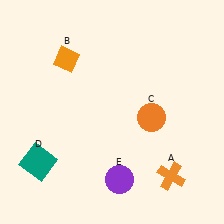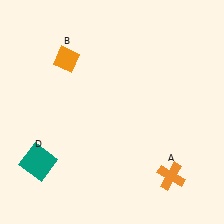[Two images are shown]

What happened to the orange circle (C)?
The orange circle (C) was removed in Image 2. It was in the bottom-right area of Image 1.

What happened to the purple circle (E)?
The purple circle (E) was removed in Image 2. It was in the bottom-right area of Image 1.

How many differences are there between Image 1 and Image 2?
There are 2 differences between the two images.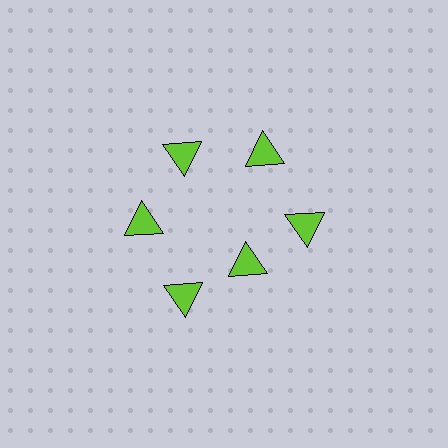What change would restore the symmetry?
The symmetry would be restored by moving it outward, back onto the ring so that all 6 triangles sit at equal angles and equal distance from the center.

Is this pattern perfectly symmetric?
No. The 6 lime triangles are arranged in a ring, but one element near the 5 o'clock position is pulled inward toward the center, breaking the 6-fold rotational symmetry.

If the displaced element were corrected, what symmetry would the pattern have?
It would have 6-fold rotational symmetry — the pattern would map onto itself every 60 degrees.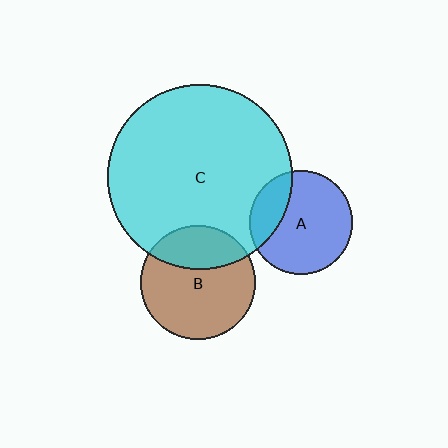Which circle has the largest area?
Circle C (cyan).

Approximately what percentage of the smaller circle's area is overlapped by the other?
Approximately 25%.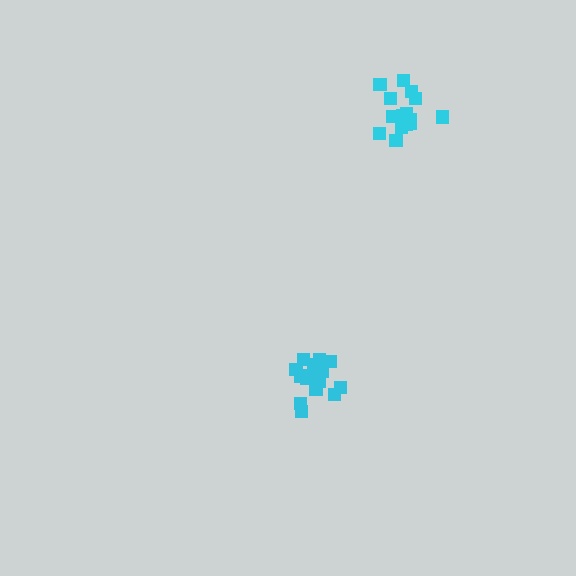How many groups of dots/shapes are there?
There are 2 groups.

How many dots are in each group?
Group 1: 15 dots, Group 2: 17 dots (32 total).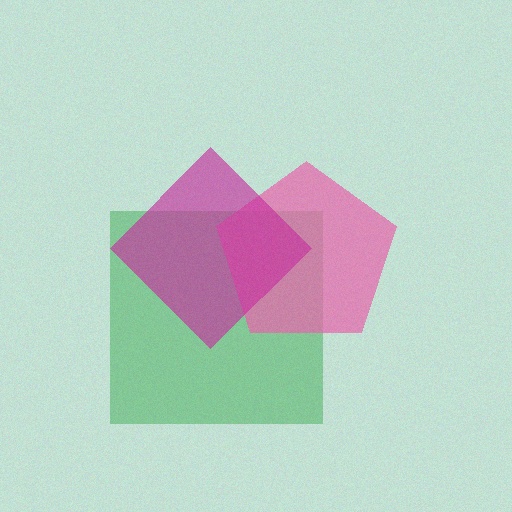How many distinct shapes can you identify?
There are 3 distinct shapes: a green square, a pink pentagon, a magenta diamond.